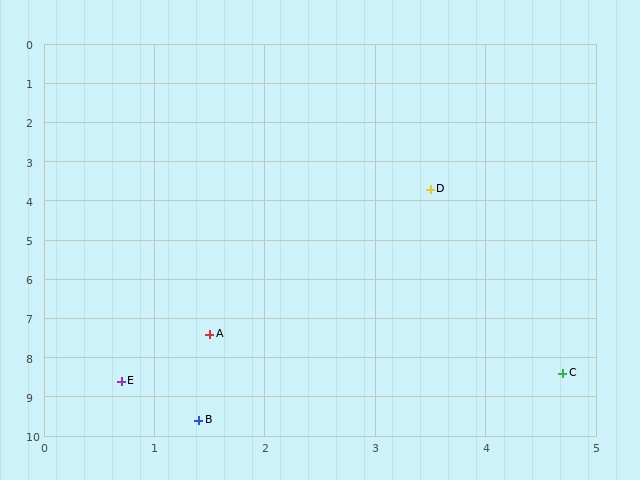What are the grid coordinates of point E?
Point E is at approximately (0.7, 8.6).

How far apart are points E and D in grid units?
Points E and D are about 5.6 grid units apart.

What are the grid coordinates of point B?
Point B is at approximately (1.4, 9.6).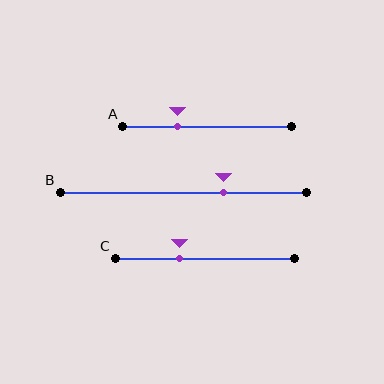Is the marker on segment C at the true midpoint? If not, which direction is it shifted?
No, the marker on segment C is shifted to the left by about 14% of the segment length.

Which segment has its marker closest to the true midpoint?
Segment C has its marker closest to the true midpoint.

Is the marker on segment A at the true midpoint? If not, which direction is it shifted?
No, the marker on segment A is shifted to the left by about 18% of the segment length.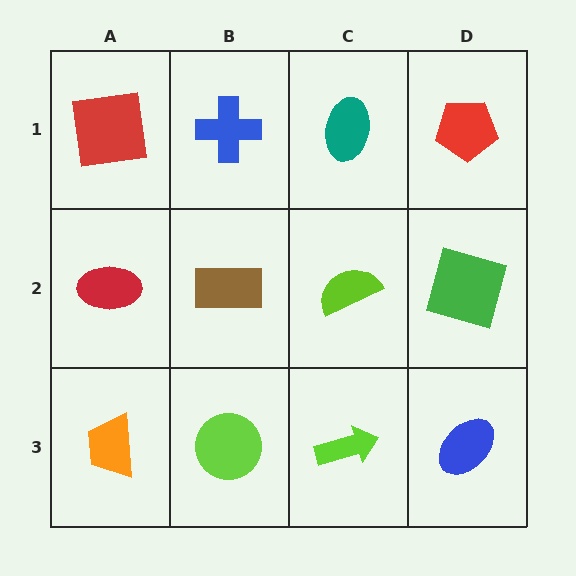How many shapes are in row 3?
4 shapes.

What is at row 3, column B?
A lime circle.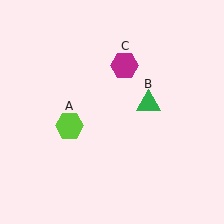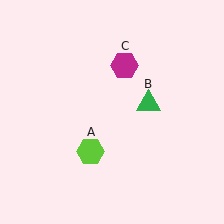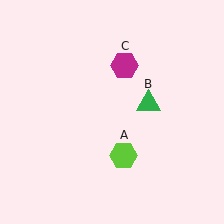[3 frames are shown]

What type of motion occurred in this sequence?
The lime hexagon (object A) rotated counterclockwise around the center of the scene.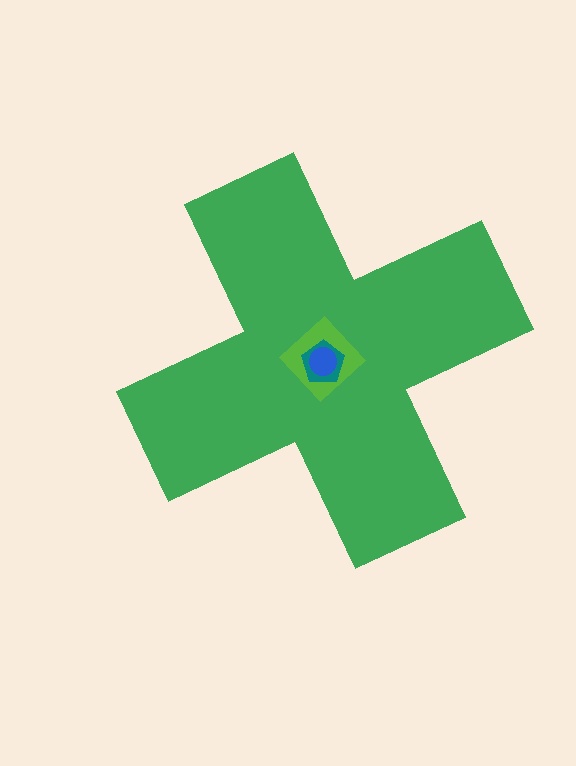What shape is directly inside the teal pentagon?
The blue circle.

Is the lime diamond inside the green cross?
Yes.